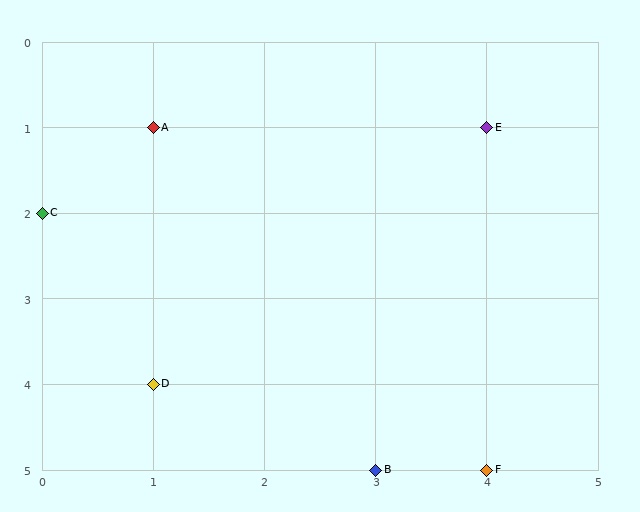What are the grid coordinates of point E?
Point E is at grid coordinates (4, 1).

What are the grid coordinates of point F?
Point F is at grid coordinates (4, 5).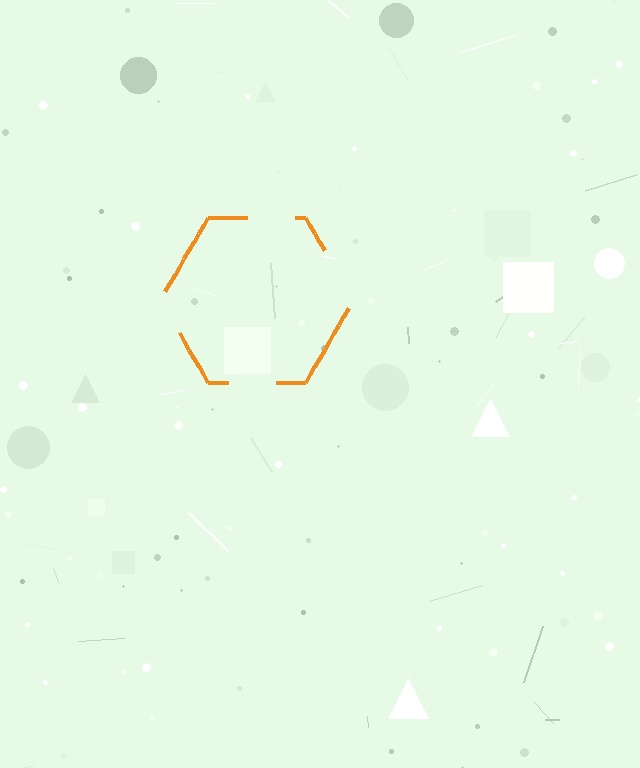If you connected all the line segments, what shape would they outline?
They would outline a hexagon.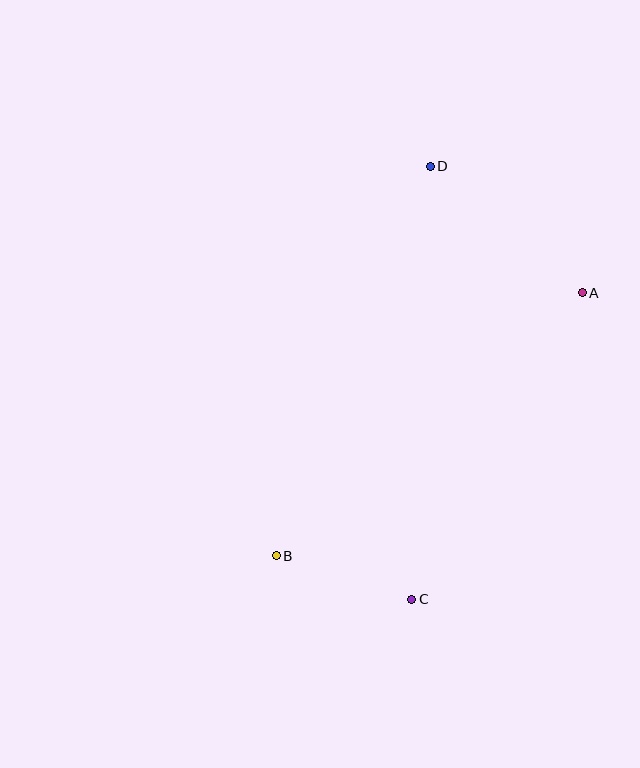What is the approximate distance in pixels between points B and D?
The distance between B and D is approximately 419 pixels.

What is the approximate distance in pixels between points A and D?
The distance between A and D is approximately 198 pixels.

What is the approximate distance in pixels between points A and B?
The distance between A and B is approximately 404 pixels.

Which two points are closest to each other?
Points B and C are closest to each other.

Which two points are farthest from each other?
Points C and D are farthest from each other.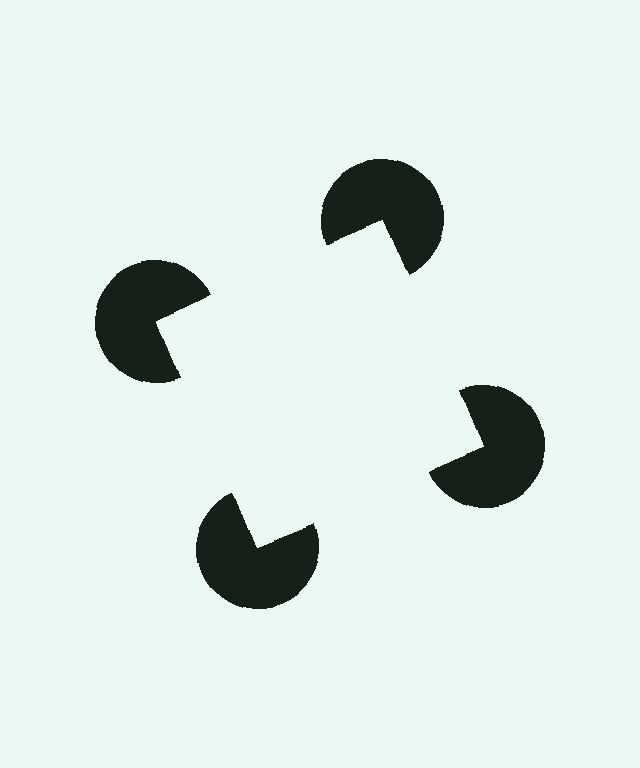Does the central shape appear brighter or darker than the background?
It typically appears slightly brighter than the background, even though no actual brightness change is drawn.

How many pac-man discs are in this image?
There are 4 — one at each vertex of the illusory square.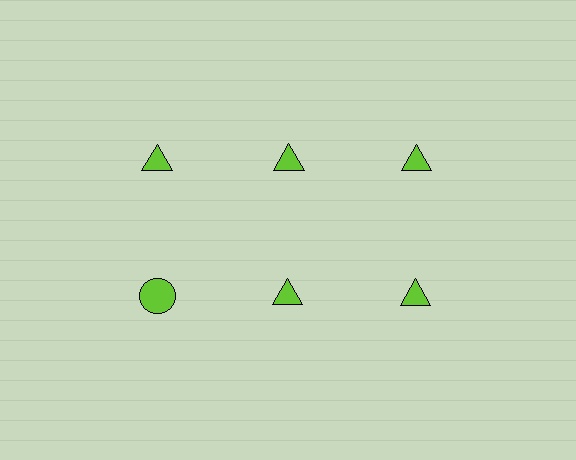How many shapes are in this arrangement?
There are 6 shapes arranged in a grid pattern.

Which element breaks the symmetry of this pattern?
The lime circle in the second row, leftmost column breaks the symmetry. All other shapes are lime triangles.